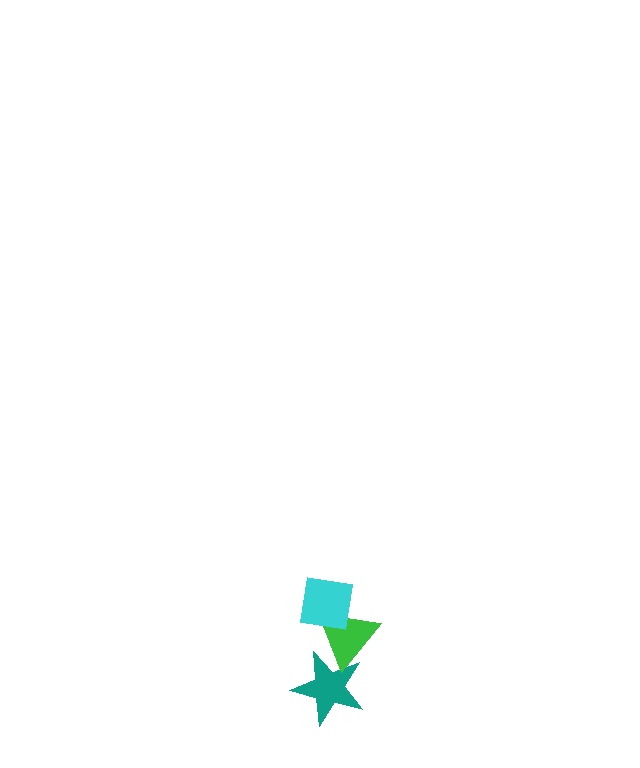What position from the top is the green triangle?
The green triangle is 2nd from the top.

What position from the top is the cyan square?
The cyan square is 1st from the top.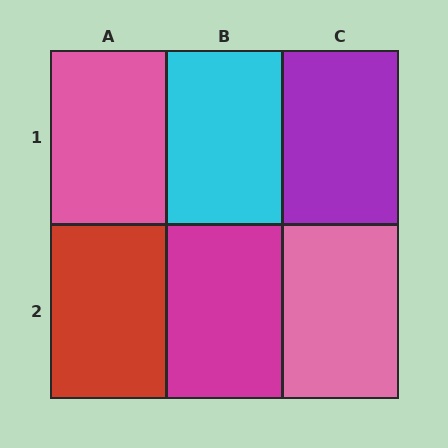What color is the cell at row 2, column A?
Red.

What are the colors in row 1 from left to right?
Pink, cyan, purple.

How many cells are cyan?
1 cell is cyan.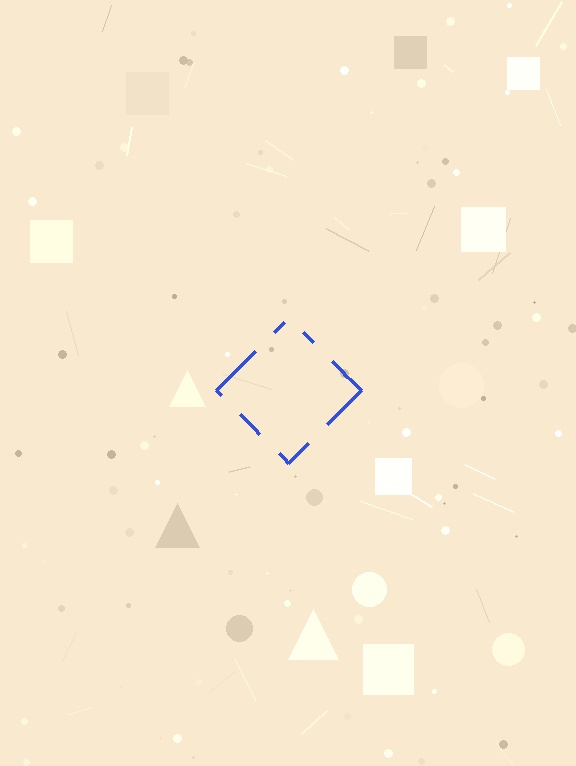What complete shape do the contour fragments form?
The contour fragments form a diamond.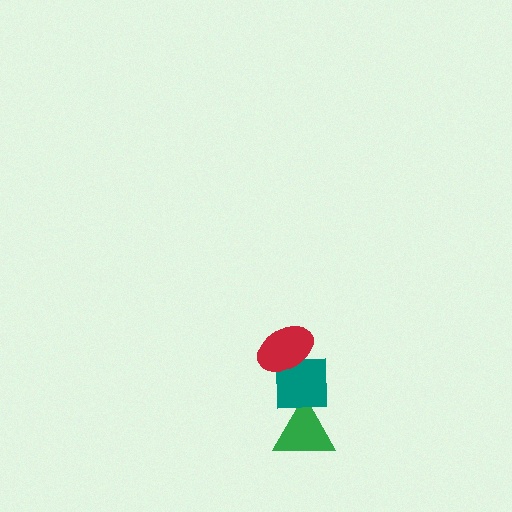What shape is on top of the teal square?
The red ellipse is on top of the teal square.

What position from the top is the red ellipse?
The red ellipse is 1st from the top.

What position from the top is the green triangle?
The green triangle is 3rd from the top.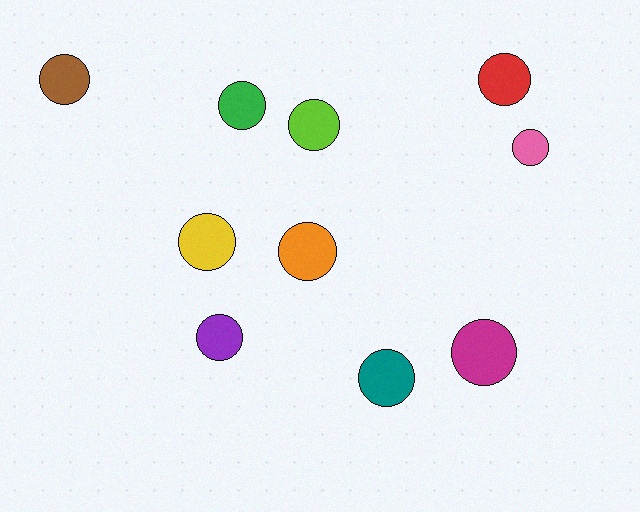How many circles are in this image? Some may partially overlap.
There are 10 circles.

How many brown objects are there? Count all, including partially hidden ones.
There is 1 brown object.